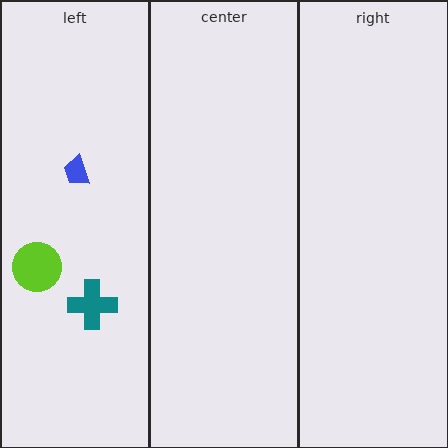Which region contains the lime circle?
The left region.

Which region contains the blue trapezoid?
The left region.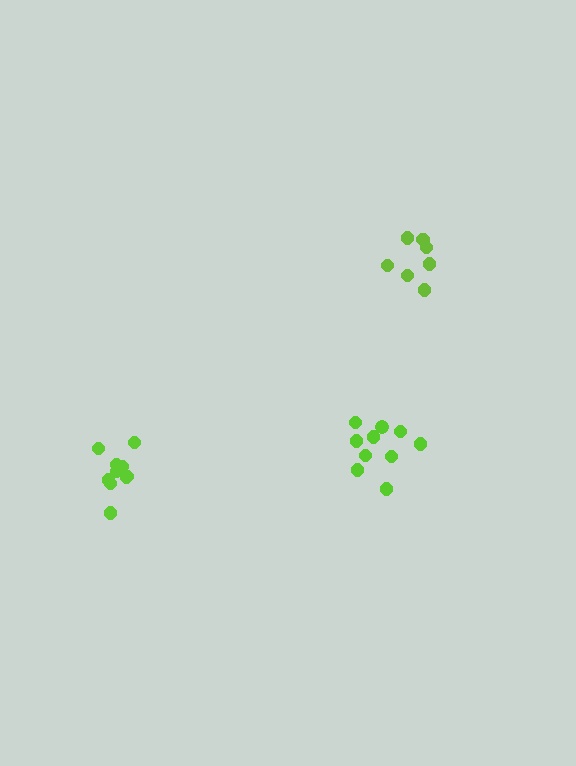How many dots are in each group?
Group 1: 10 dots, Group 2: 7 dots, Group 3: 10 dots (27 total).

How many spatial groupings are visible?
There are 3 spatial groupings.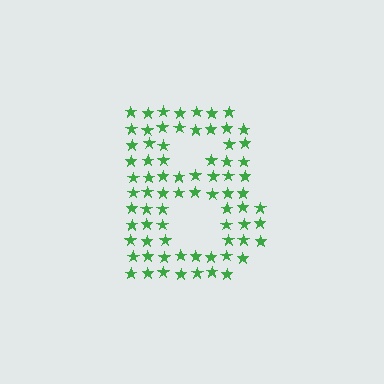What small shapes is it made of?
It is made of small stars.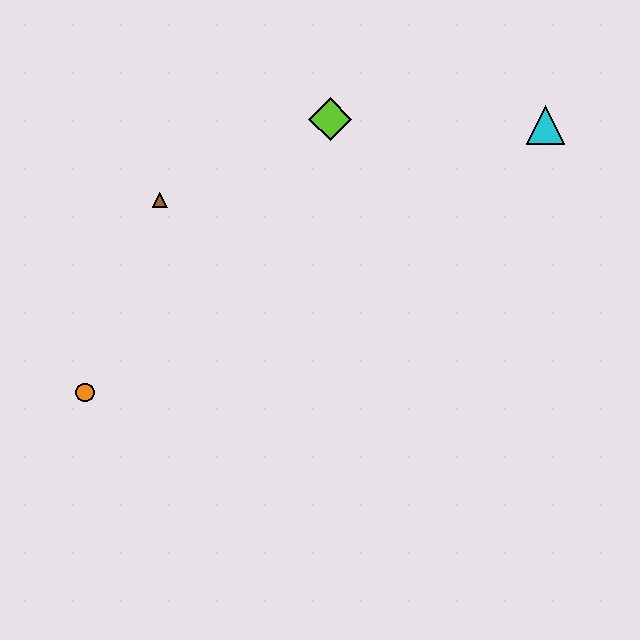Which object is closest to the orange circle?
The brown triangle is closest to the orange circle.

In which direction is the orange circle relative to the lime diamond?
The orange circle is below the lime diamond.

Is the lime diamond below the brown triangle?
No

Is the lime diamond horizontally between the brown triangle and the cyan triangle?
Yes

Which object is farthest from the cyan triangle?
The orange circle is farthest from the cyan triangle.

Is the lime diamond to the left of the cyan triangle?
Yes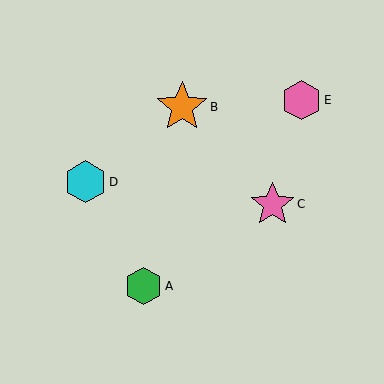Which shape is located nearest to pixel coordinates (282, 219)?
The pink star (labeled C) at (273, 204) is nearest to that location.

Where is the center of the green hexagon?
The center of the green hexagon is at (144, 286).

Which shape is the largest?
The orange star (labeled B) is the largest.